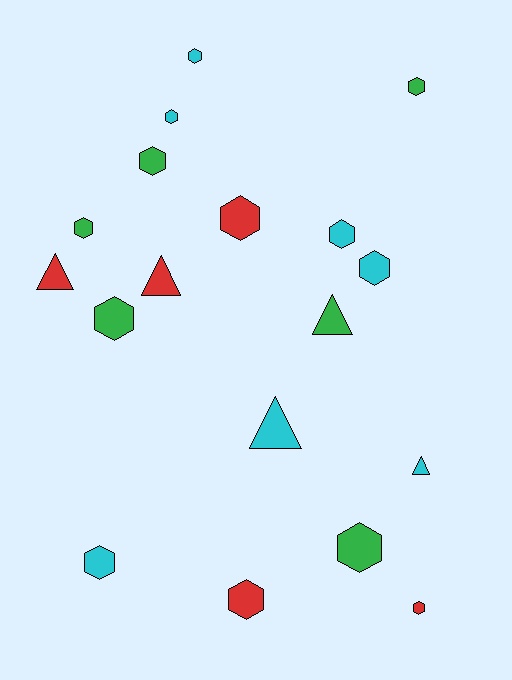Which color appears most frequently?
Cyan, with 7 objects.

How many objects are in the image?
There are 18 objects.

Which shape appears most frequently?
Hexagon, with 13 objects.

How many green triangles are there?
There is 1 green triangle.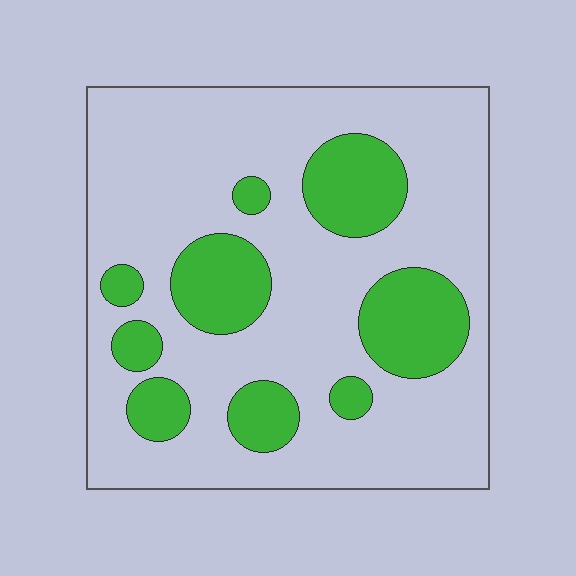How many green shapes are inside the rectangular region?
9.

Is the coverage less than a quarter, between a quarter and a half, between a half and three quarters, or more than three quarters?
Less than a quarter.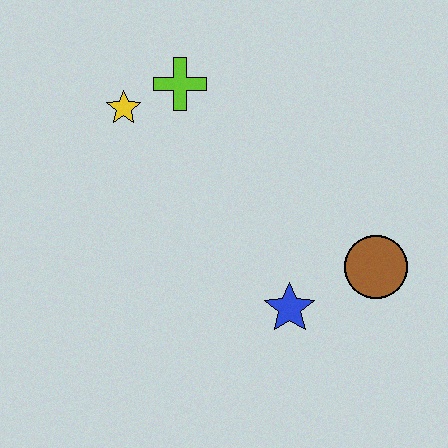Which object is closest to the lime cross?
The yellow star is closest to the lime cross.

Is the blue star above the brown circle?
No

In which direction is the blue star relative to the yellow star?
The blue star is below the yellow star.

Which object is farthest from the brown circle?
The yellow star is farthest from the brown circle.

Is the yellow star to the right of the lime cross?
No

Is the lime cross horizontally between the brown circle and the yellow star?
Yes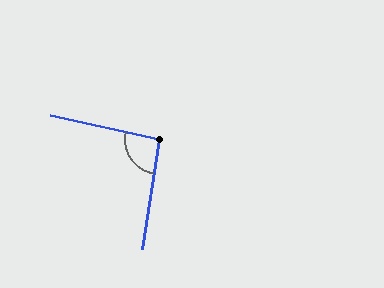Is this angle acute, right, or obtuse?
It is approximately a right angle.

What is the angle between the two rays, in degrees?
Approximately 94 degrees.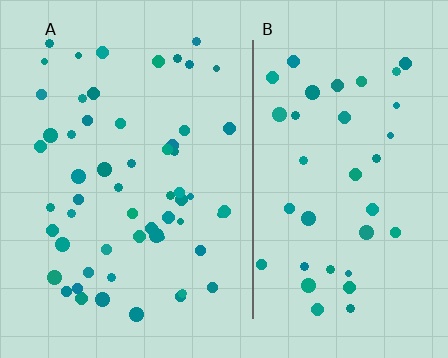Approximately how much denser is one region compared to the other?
Approximately 1.5× — region A over region B.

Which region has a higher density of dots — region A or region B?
A (the left).